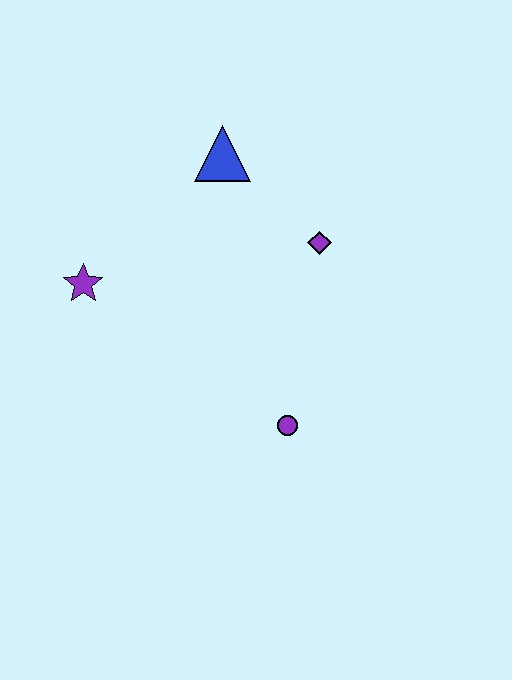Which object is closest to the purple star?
The blue triangle is closest to the purple star.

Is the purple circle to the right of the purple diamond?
No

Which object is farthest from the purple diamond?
The purple star is farthest from the purple diamond.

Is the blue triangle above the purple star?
Yes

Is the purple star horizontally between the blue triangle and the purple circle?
No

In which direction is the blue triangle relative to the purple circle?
The blue triangle is above the purple circle.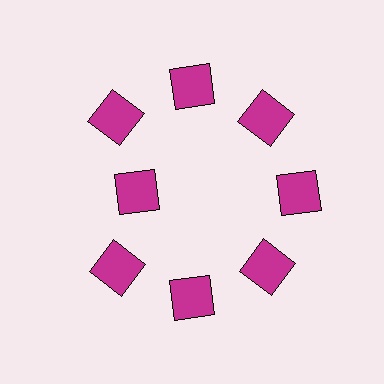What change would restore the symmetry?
The symmetry would be restored by moving it outward, back onto the ring so that all 8 squares sit at equal angles and equal distance from the center.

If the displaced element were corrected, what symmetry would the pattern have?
It would have 8-fold rotational symmetry — the pattern would map onto itself every 45 degrees.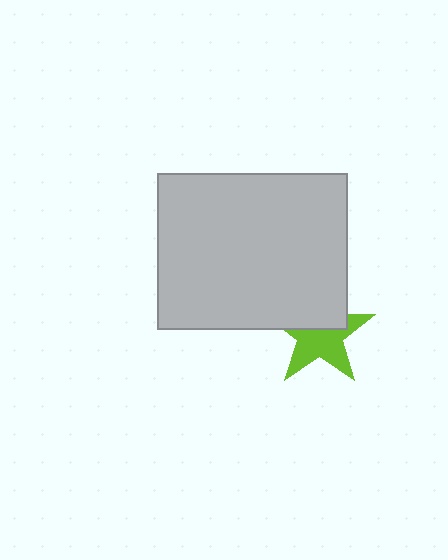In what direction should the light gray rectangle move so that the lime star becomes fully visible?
The light gray rectangle should move up. That is the shortest direction to clear the overlap and leave the lime star fully visible.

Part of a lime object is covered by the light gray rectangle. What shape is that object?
It is a star.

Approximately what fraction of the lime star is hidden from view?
Roughly 42% of the lime star is hidden behind the light gray rectangle.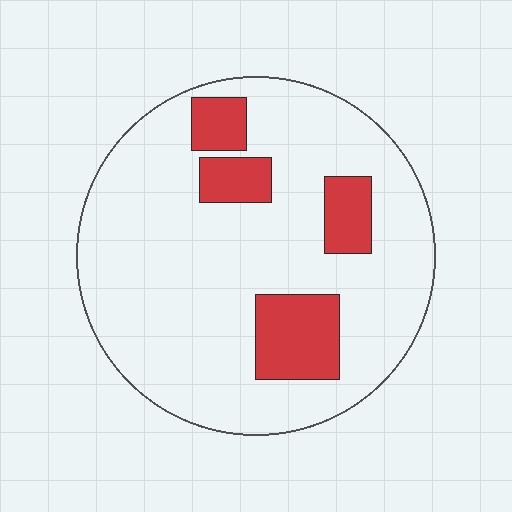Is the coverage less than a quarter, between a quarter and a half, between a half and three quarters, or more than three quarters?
Less than a quarter.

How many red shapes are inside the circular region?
4.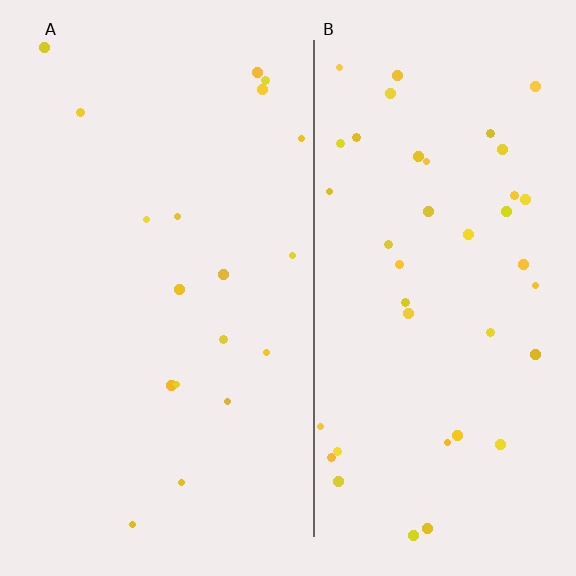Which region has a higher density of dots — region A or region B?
B (the right).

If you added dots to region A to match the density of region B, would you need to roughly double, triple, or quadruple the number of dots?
Approximately double.